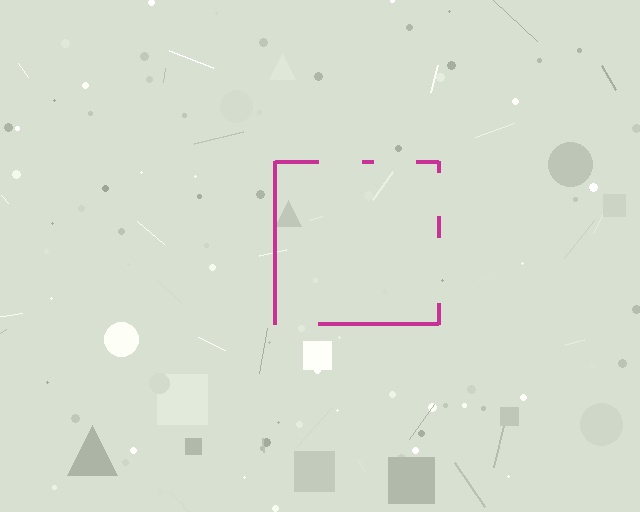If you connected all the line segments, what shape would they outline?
They would outline a square.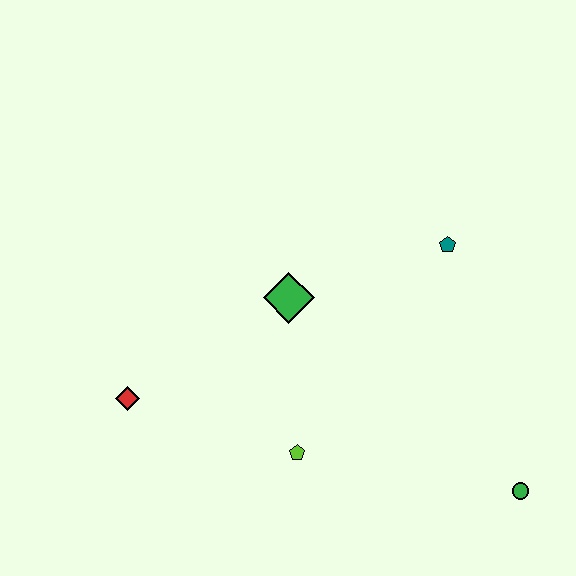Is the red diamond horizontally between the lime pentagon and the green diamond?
No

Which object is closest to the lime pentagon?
The green diamond is closest to the lime pentagon.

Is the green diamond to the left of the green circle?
Yes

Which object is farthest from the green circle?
The red diamond is farthest from the green circle.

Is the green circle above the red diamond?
No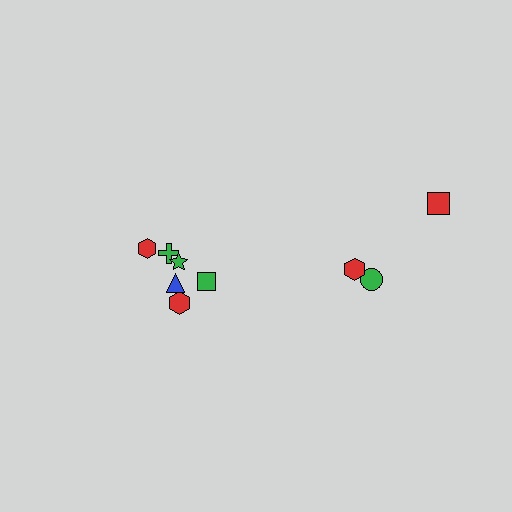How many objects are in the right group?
There are 3 objects.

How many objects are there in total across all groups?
There are 9 objects.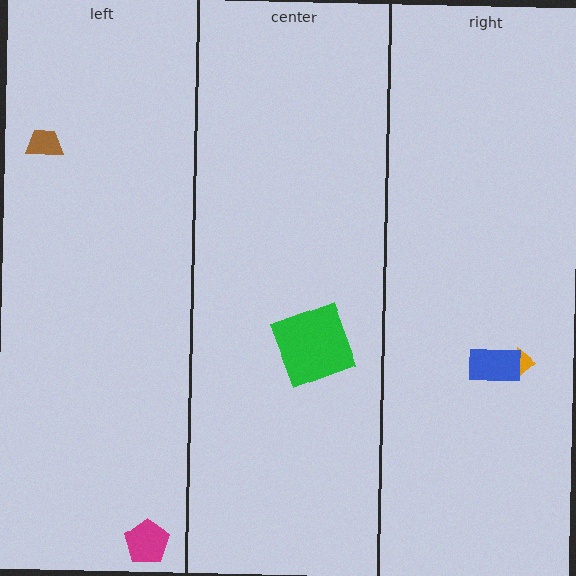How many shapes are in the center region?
1.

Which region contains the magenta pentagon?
The left region.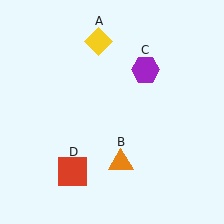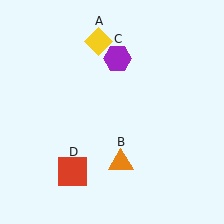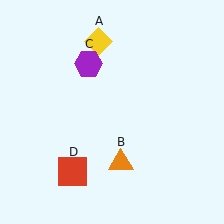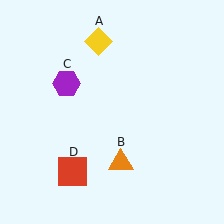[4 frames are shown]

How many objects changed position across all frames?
1 object changed position: purple hexagon (object C).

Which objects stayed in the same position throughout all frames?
Yellow diamond (object A) and orange triangle (object B) and red square (object D) remained stationary.